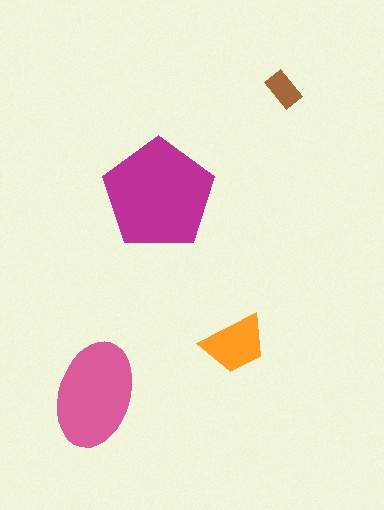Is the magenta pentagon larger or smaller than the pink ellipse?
Larger.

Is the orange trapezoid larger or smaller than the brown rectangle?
Larger.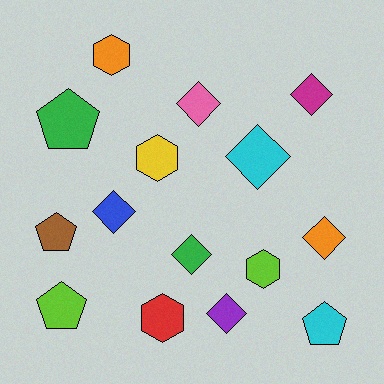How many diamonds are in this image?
There are 7 diamonds.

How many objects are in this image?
There are 15 objects.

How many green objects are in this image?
There are 2 green objects.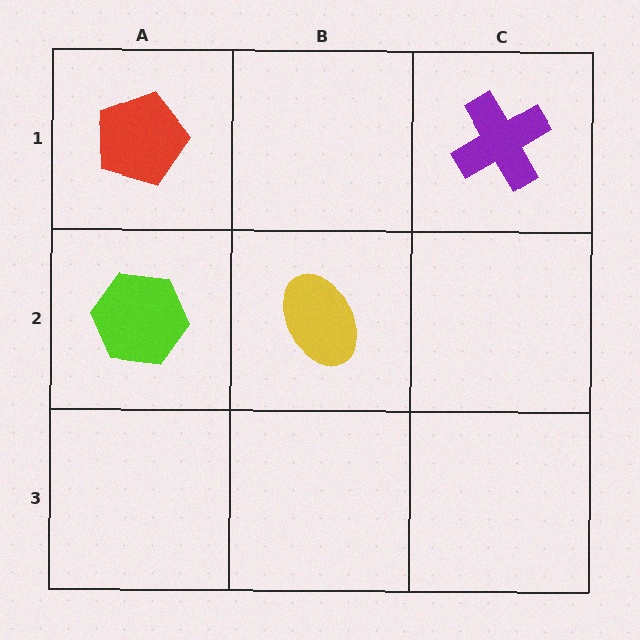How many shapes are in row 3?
0 shapes.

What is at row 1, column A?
A red pentagon.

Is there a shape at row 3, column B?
No, that cell is empty.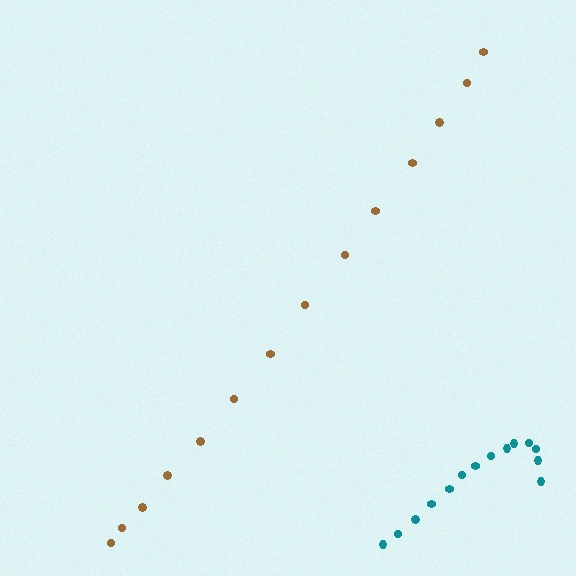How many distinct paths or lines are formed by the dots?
There are 2 distinct paths.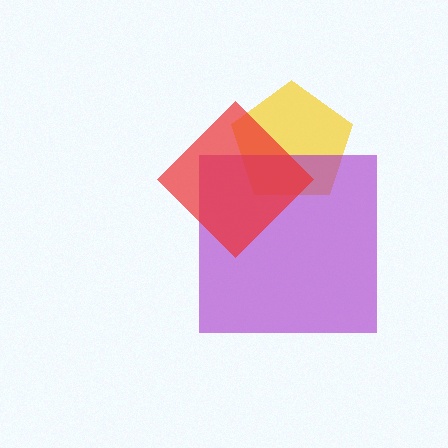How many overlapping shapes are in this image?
There are 3 overlapping shapes in the image.